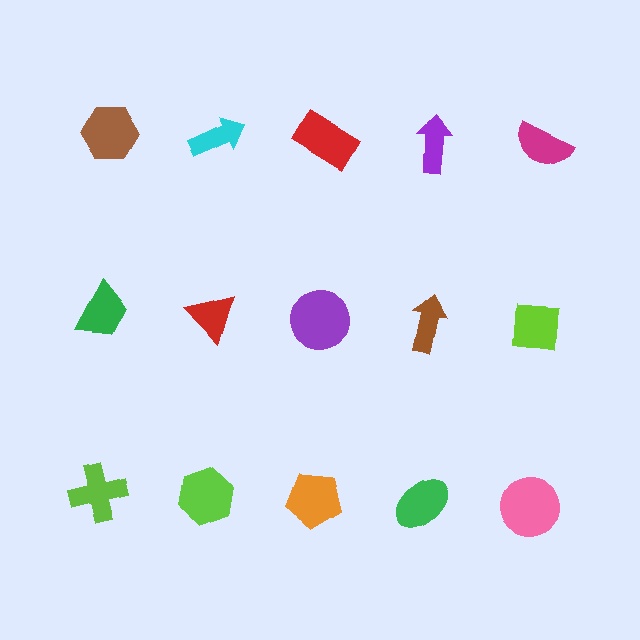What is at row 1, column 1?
A brown hexagon.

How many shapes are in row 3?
5 shapes.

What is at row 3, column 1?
A lime cross.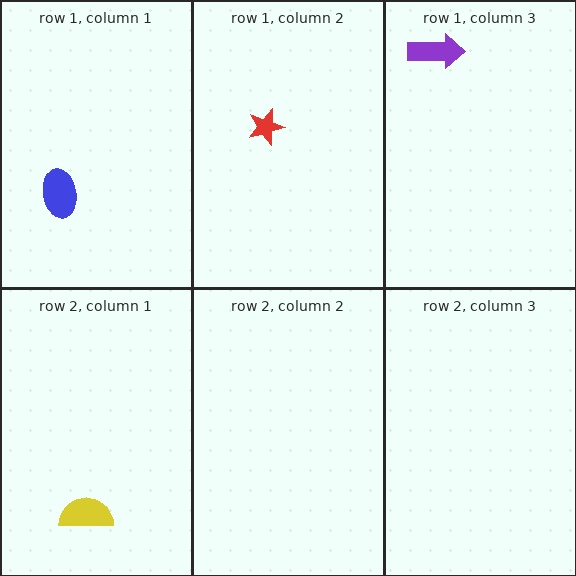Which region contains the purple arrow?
The row 1, column 3 region.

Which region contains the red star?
The row 1, column 2 region.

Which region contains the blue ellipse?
The row 1, column 1 region.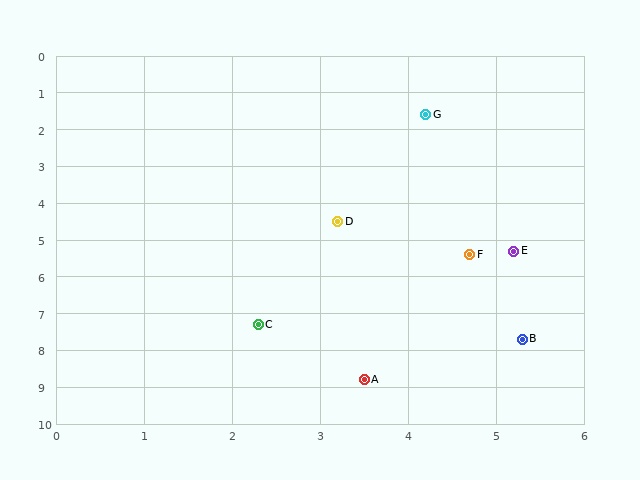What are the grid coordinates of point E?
Point E is at approximately (5.2, 5.3).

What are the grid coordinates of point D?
Point D is at approximately (3.2, 4.5).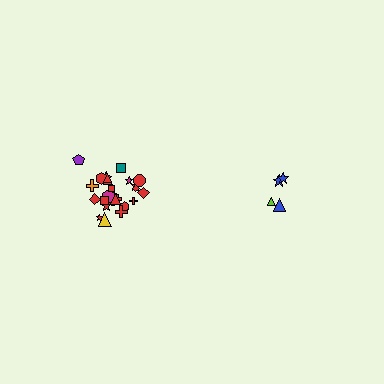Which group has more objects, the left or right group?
The left group.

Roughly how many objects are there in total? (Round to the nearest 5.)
Roughly 30 objects in total.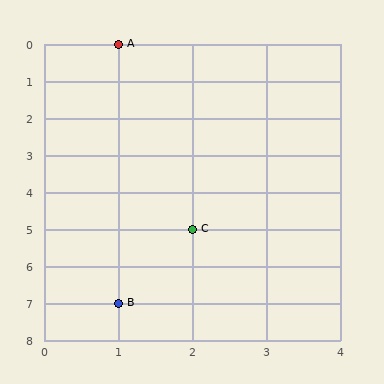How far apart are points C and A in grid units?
Points C and A are 1 column and 5 rows apart (about 5.1 grid units diagonally).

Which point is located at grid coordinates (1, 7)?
Point B is at (1, 7).